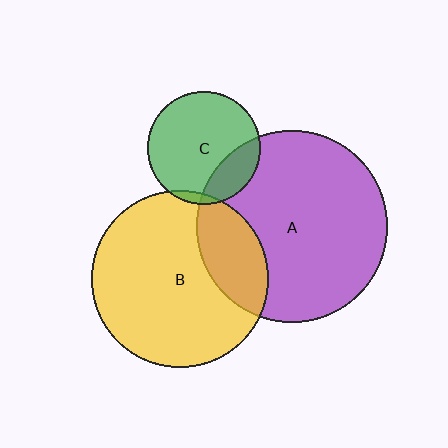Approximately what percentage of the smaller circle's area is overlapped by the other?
Approximately 5%.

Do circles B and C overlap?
Yes.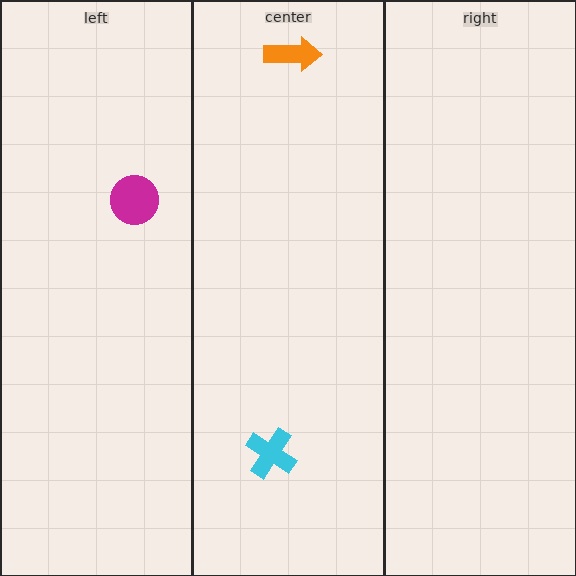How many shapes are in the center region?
2.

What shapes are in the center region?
The cyan cross, the orange arrow.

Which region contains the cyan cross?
The center region.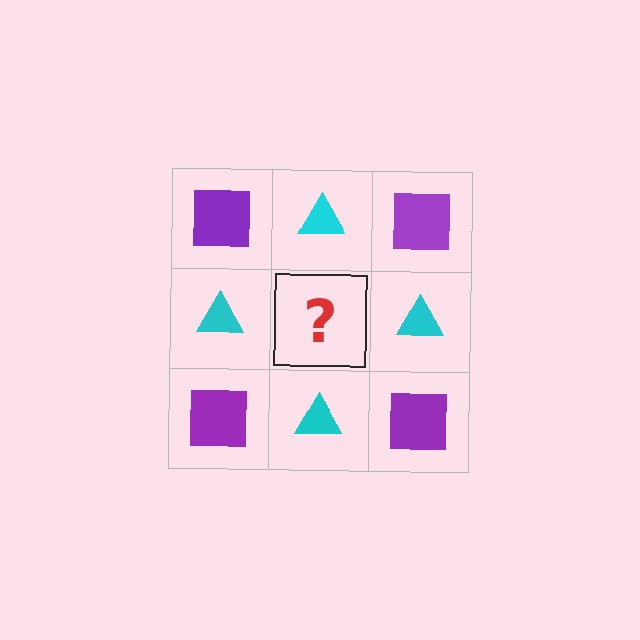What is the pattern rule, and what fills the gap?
The rule is that it alternates purple square and cyan triangle in a checkerboard pattern. The gap should be filled with a purple square.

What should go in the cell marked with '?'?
The missing cell should contain a purple square.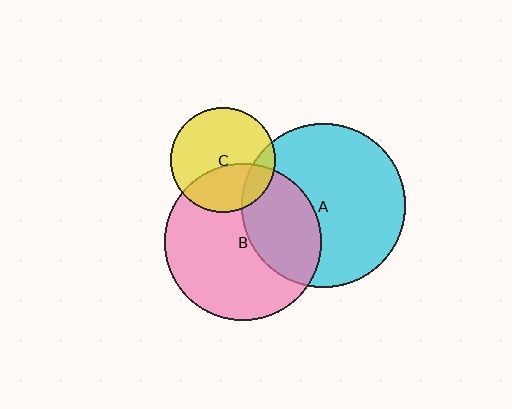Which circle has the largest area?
Circle A (cyan).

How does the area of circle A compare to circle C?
Approximately 2.4 times.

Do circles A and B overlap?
Yes.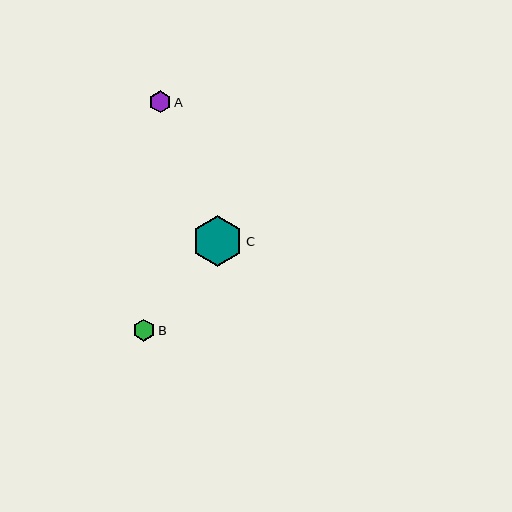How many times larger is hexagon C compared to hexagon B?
Hexagon C is approximately 2.3 times the size of hexagon B.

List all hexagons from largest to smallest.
From largest to smallest: C, B, A.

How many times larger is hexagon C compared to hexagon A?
Hexagon C is approximately 2.3 times the size of hexagon A.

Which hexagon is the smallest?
Hexagon A is the smallest with a size of approximately 22 pixels.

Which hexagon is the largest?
Hexagon C is the largest with a size of approximately 50 pixels.